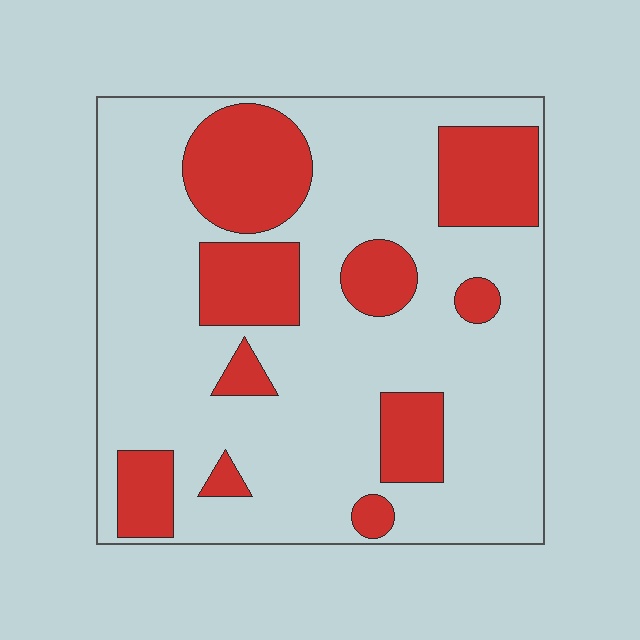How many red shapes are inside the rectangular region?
10.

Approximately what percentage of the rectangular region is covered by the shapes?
Approximately 25%.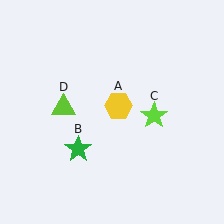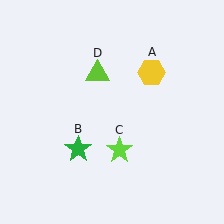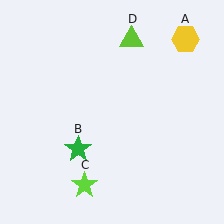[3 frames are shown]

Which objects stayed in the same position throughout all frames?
Green star (object B) remained stationary.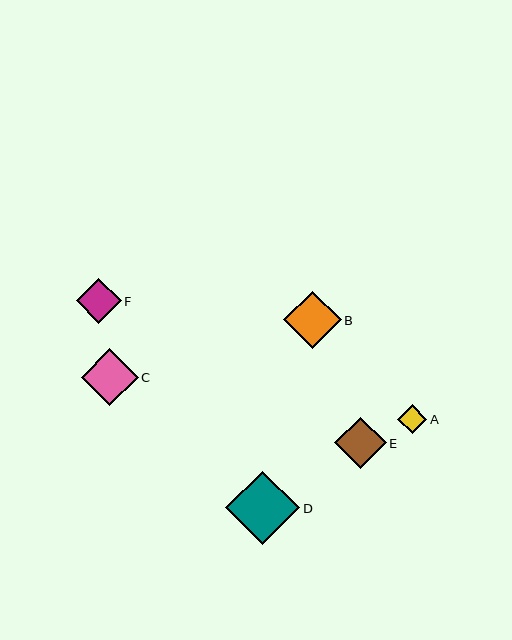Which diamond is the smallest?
Diamond A is the smallest with a size of approximately 29 pixels.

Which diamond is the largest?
Diamond D is the largest with a size of approximately 74 pixels.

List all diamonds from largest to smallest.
From largest to smallest: D, B, C, E, F, A.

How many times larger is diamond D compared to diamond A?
Diamond D is approximately 2.5 times the size of diamond A.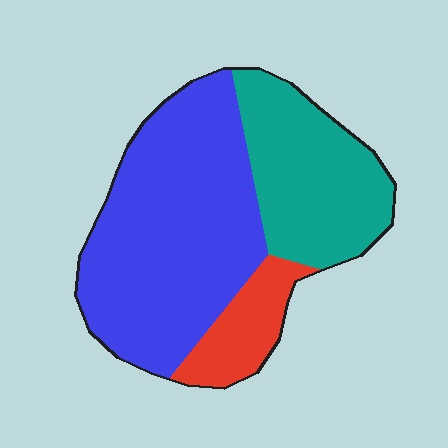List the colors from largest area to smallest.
From largest to smallest: blue, teal, red.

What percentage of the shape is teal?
Teal covers around 30% of the shape.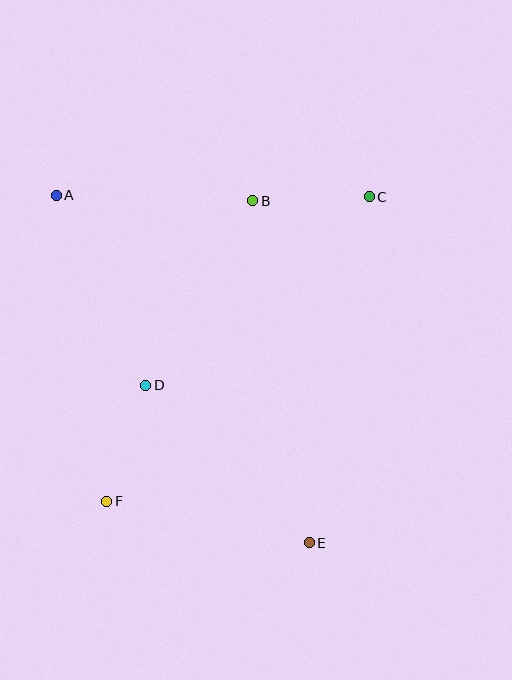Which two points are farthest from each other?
Points A and E are farthest from each other.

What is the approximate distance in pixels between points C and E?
The distance between C and E is approximately 351 pixels.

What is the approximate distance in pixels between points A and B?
The distance between A and B is approximately 197 pixels.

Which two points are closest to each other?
Points B and C are closest to each other.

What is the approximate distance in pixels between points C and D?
The distance between C and D is approximately 292 pixels.